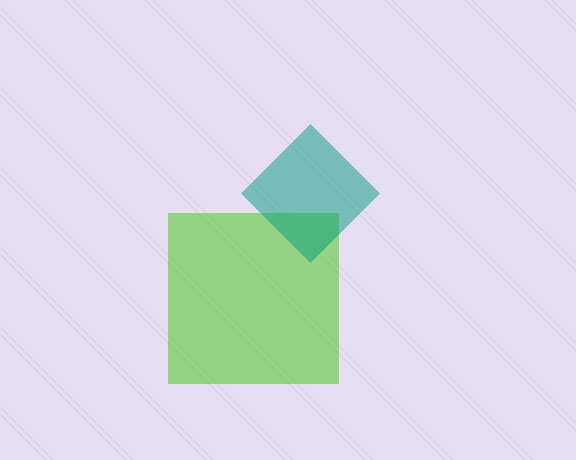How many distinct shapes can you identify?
There are 2 distinct shapes: a lime square, a teal diamond.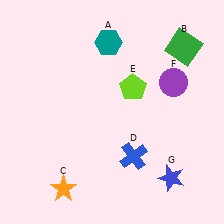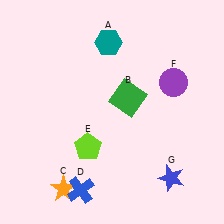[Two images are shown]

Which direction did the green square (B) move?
The green square (B) moved left.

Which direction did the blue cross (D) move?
The blue cross (D) moved left.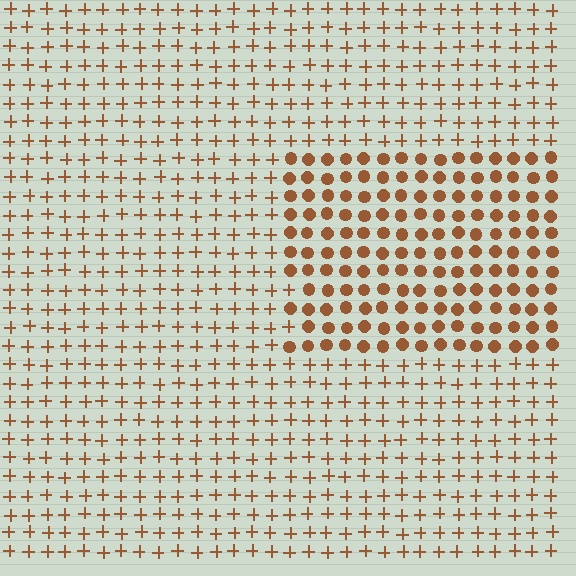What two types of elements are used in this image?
The image uses circles inside the rectangle region and plus signs outside it.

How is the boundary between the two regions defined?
The boundary is defined by a change in element shape: circles inside vs. plus signs outside. All elements share the same color and spacing.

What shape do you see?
I see a rectangle.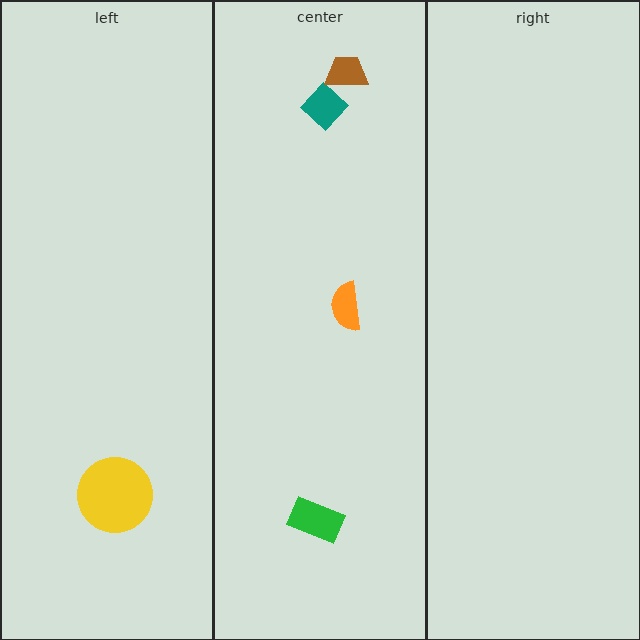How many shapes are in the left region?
1.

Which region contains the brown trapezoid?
The center region.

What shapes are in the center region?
The teal diamond, the orange semicircle, the brown trapezoid, the green rectangle.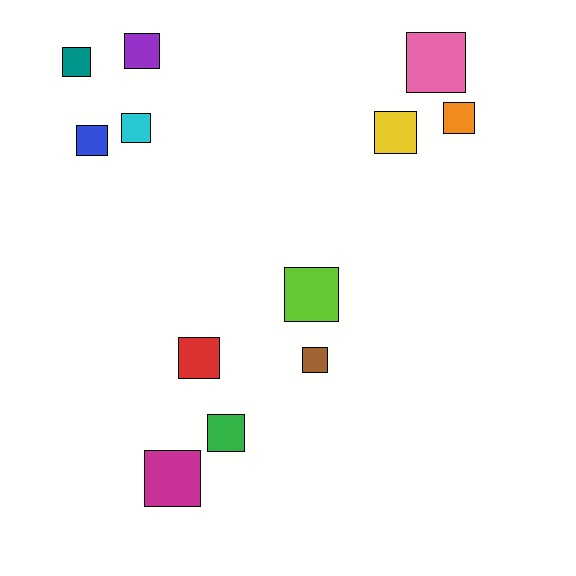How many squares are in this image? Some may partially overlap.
There are 12 squares.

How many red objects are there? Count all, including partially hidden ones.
There is 1 red object.